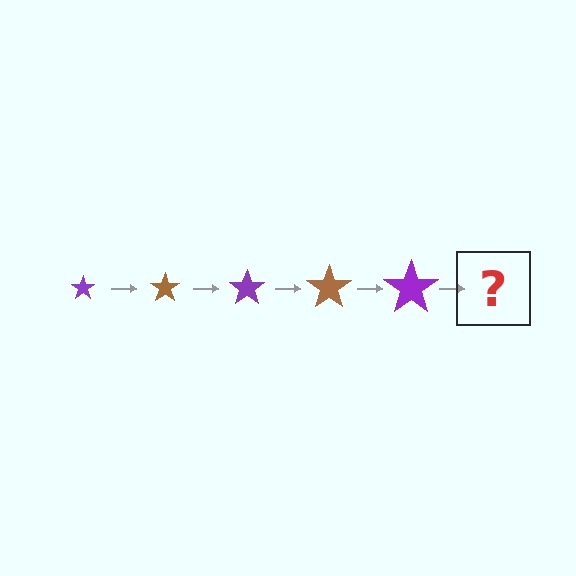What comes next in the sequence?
The next element should be a brown star, larger than the previous one.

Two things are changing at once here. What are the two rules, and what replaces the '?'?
The two rules are that the star grows larger each step and the color cycles through purple and brown. The '?' should be a brown star, larger than the previous one.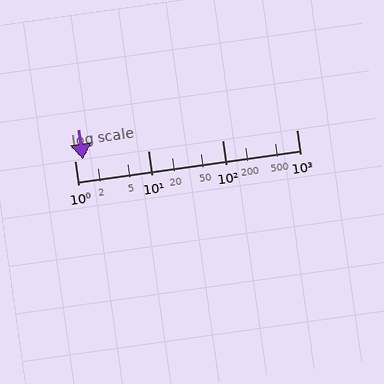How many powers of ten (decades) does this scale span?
The scale spans 3 decades, from 1 to 1000.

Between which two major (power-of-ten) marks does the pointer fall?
The pointer is between 1 and 10.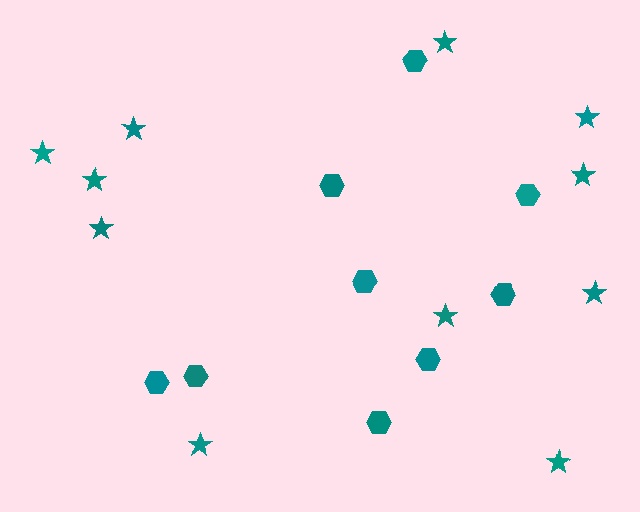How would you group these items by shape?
There are 2 groups: one group of hexagons (9) and one group of stars (11).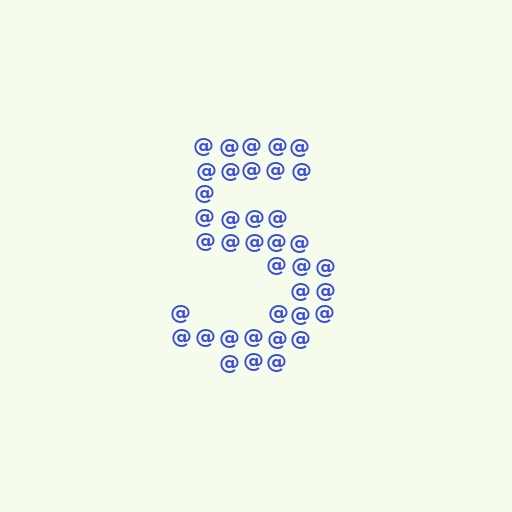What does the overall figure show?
The overall figure shows the digit 5.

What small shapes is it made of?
It is made of small at signs.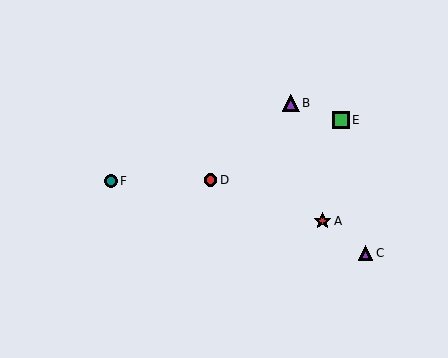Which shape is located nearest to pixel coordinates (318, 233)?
The red star (labeled A) at (323, 221) is nearest to that location.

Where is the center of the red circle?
The center of the red circle is at (211, 180).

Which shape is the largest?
The green square (labeled E) is the largest.